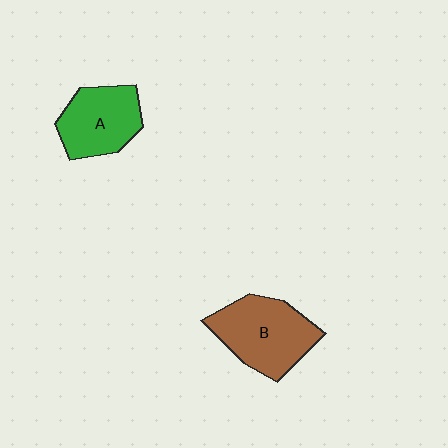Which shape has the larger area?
Shape B (brown).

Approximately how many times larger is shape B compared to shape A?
Approximately 1.2 times.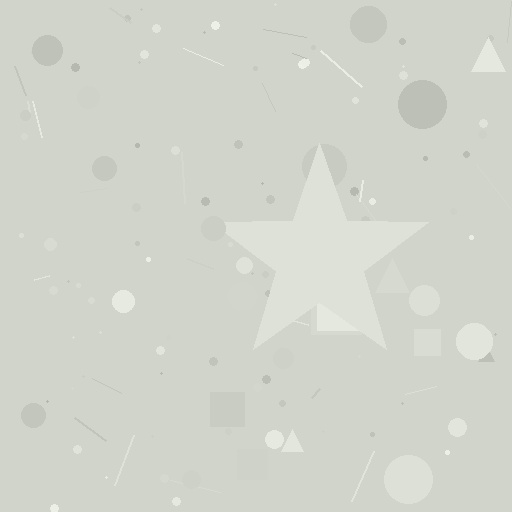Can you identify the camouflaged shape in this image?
The camouflaged shape is a star.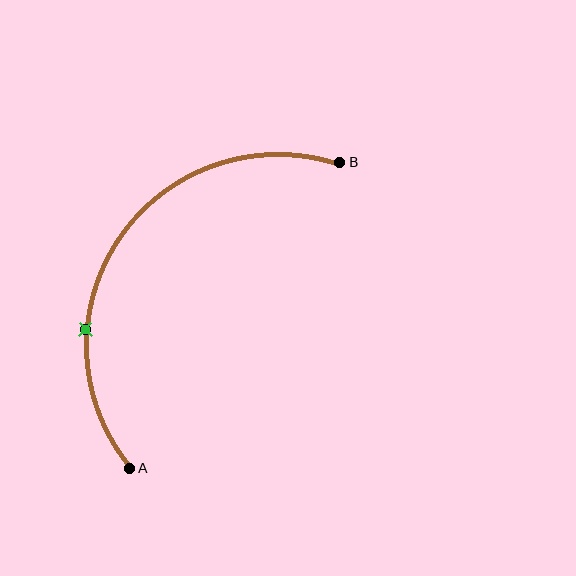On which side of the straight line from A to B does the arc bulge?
The arc bulges above and to the left of the straight line connecting A and B.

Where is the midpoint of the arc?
The arc midpoint is the point on the curve farthest from the straight line joining A and B. It sits above and to the left of that line.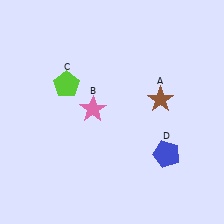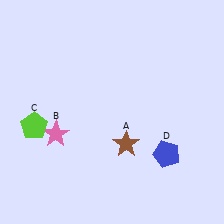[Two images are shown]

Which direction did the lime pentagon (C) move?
The lime pentagon (C) moved down.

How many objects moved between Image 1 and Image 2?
3 objects moved between the two images.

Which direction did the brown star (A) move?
The brown star (A) moved down.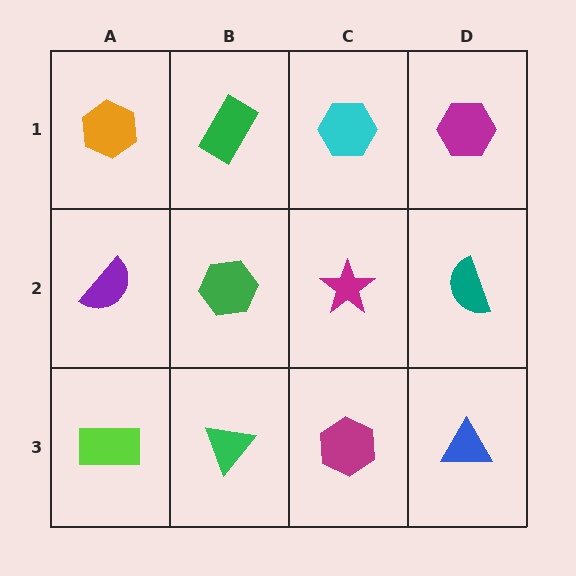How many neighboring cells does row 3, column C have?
3.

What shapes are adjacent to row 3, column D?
A teal semicircle (row 2, column D), a magenta hexagon (row 3, column C).